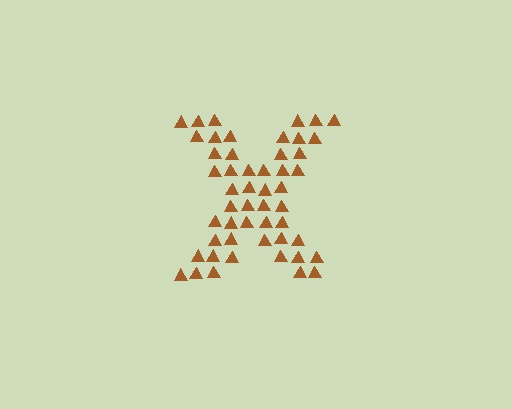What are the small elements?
The small elements are triangles.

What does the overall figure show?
The overall figure shows the letter X.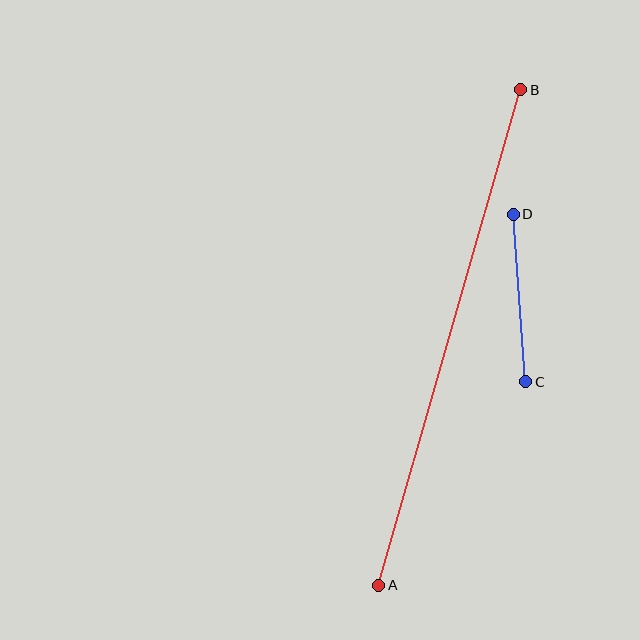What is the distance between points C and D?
The distance is approximately 168 pixels.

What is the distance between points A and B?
The distance is approximately 515 pixels.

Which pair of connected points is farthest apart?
Points A and B are farthest apart.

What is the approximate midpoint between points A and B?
The midpoint is at approximately (450, 338) pixels.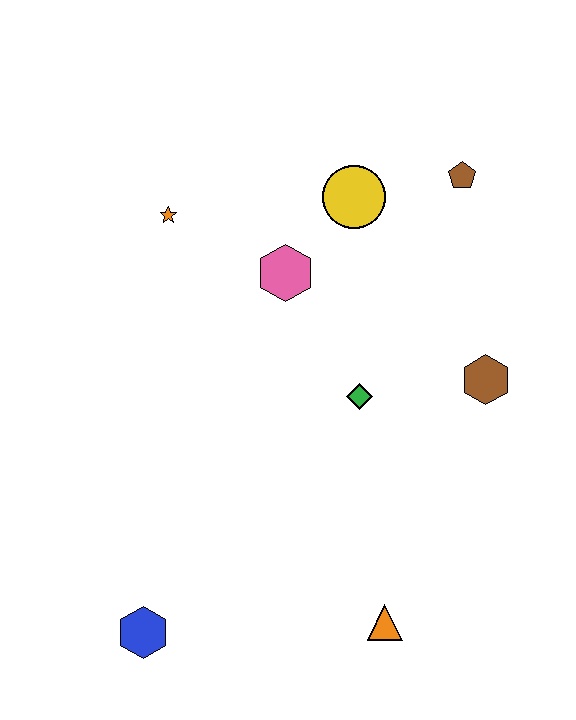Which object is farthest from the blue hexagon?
The brown pentagon is farthest from the blue hexagon.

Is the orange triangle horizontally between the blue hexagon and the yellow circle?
No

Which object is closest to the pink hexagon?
The yellow circle is closest to the pink hexagon.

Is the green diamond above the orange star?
No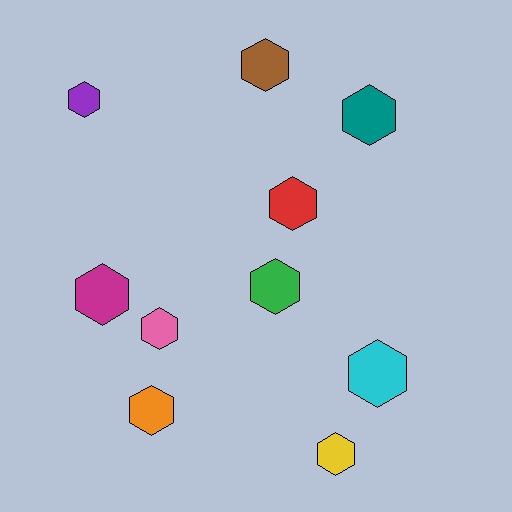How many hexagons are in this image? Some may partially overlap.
There are 10 hexagons.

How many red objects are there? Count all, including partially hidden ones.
There is 1 red object.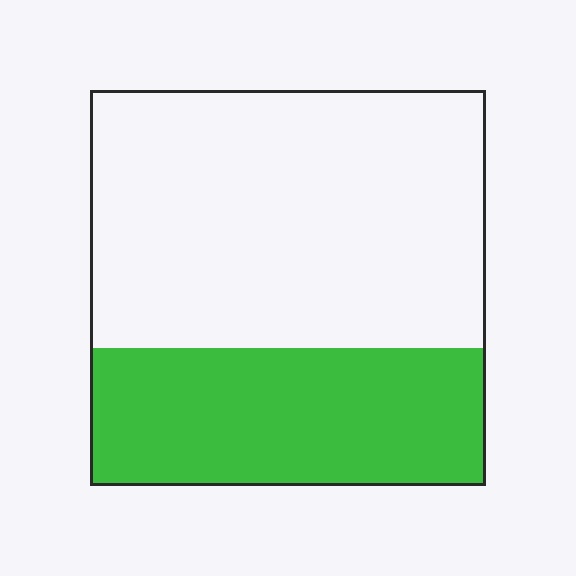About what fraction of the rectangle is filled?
About one third (1/3).